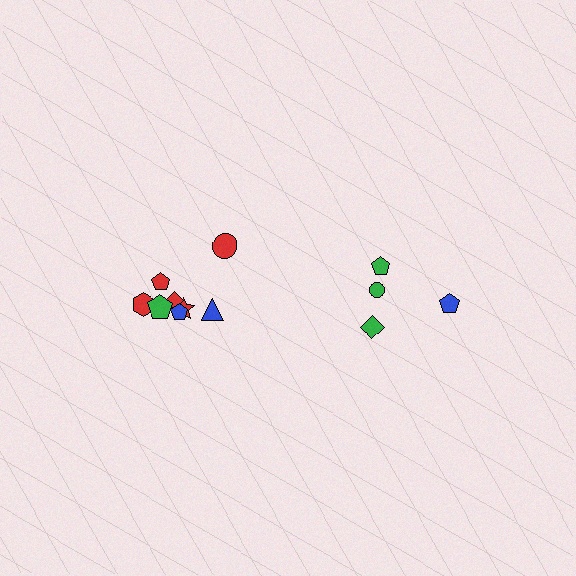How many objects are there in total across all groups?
There are 12 objects.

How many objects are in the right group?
There are 4 objects.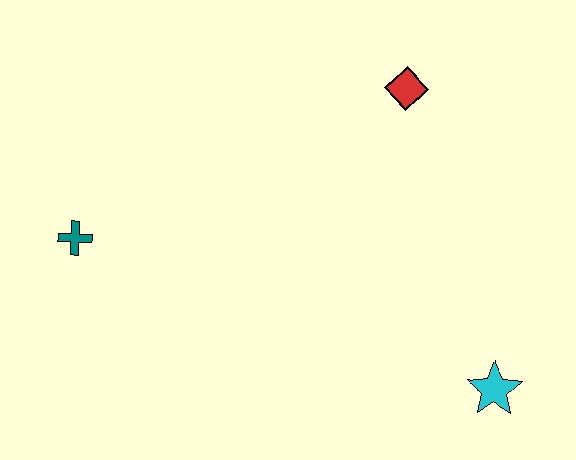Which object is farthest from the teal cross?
The cyan star is farthest from the teal cross.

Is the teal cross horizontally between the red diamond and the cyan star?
No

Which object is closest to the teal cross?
The red diamond is closest to the teal cross.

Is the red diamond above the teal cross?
Yes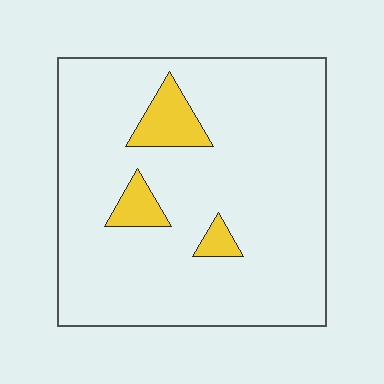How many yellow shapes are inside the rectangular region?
3.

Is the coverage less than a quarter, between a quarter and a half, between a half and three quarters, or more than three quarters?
Less than a quarter.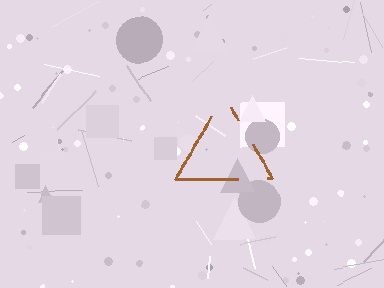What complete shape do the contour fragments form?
The contour fragments form a triangle.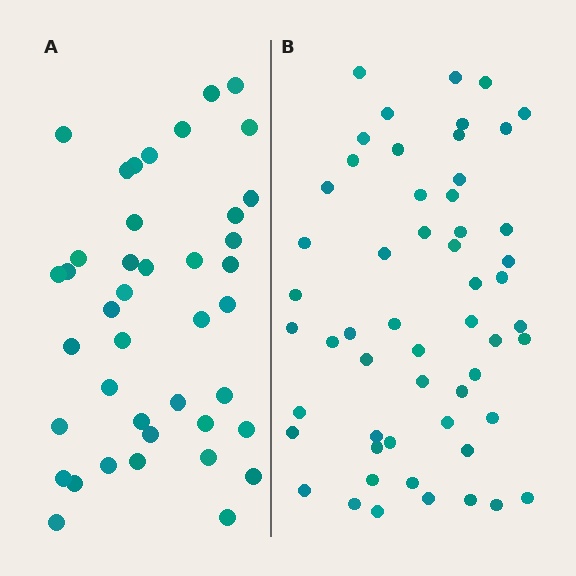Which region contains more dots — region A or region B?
Region B (the right region) has more dots.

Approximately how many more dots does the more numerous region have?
Region B has approximately 15 more dots than region A.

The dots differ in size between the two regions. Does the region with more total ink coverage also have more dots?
No. Region A has more total ink coverage because its dots are larger, but region B actually contains more individual dots. Total area can be misleading — the number of items is what matters here.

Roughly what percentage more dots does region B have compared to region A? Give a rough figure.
About 35% more.